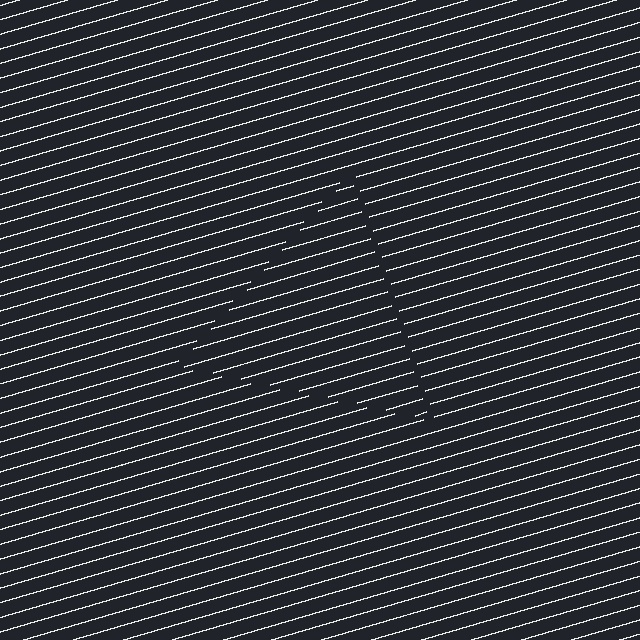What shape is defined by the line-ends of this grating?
An illusory triangle. The interior of the shape contains the same grating, shifted by half a period — the contour is defined by the phase discontinuity where line-ends from the inner and outer gratings abut.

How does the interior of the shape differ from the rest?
The interior of the shape contains the same grating, shifted by half a period — the contour is defined by the phase discontinuity where line-ends from the inner and outer gratings abut.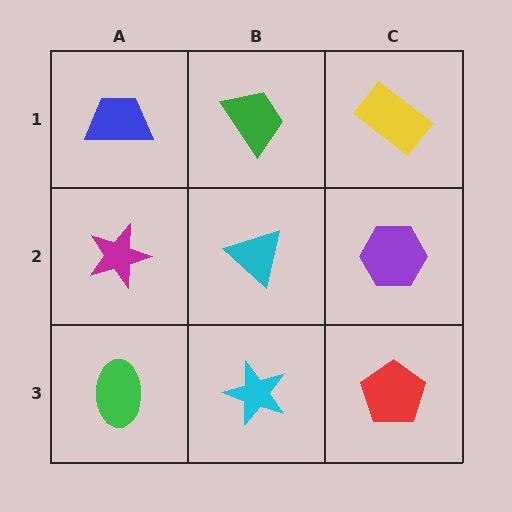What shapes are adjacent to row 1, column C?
A purple hexagon (row 2, column C), a green trapezoid (row 1, column B).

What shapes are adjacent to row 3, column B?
A cyan triangle (row 2, column B), a green ellipse (row 3, column A), a red pentagon (row 3, column C).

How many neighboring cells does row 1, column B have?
3.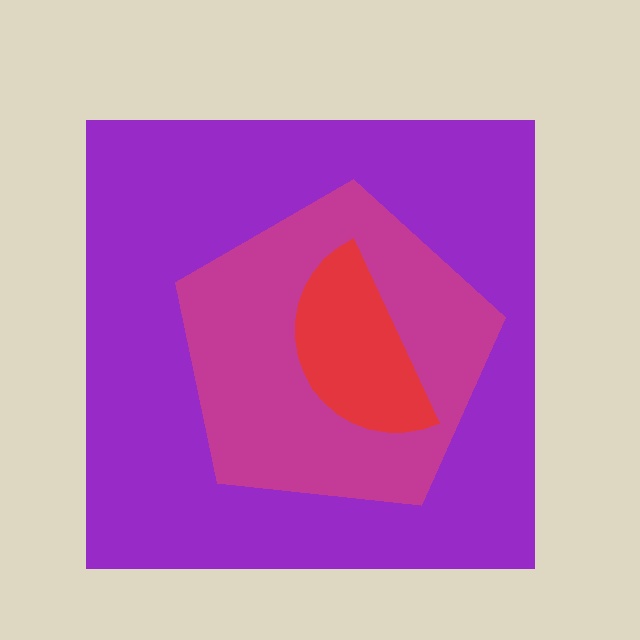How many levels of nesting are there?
3.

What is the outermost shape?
The purple square.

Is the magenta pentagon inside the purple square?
Yes.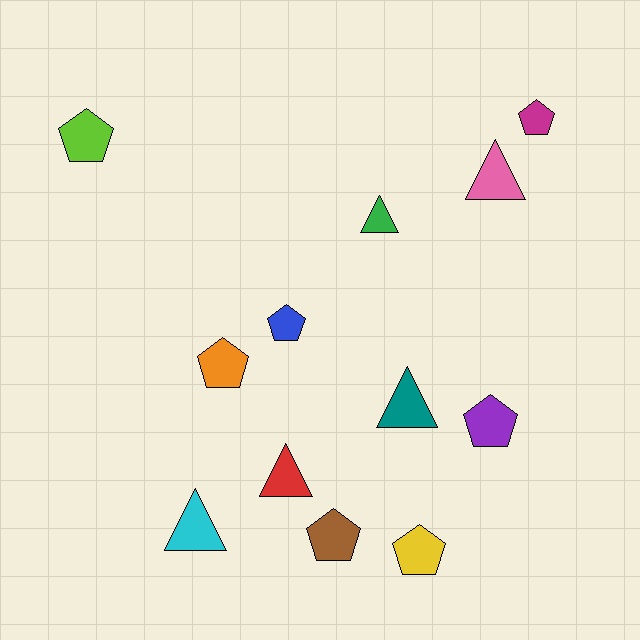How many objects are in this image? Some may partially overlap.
There are 12 objects.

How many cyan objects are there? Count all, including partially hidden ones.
There is 1 cyan object.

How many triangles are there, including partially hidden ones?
There are 5 triangles.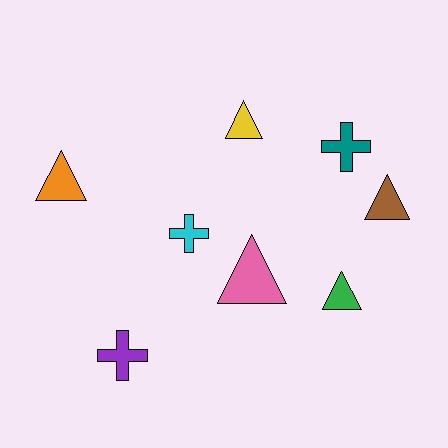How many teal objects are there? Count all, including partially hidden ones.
There is 1 teal object.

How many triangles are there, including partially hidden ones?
There are 5 triangles.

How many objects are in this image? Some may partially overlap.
There are 8 objects.